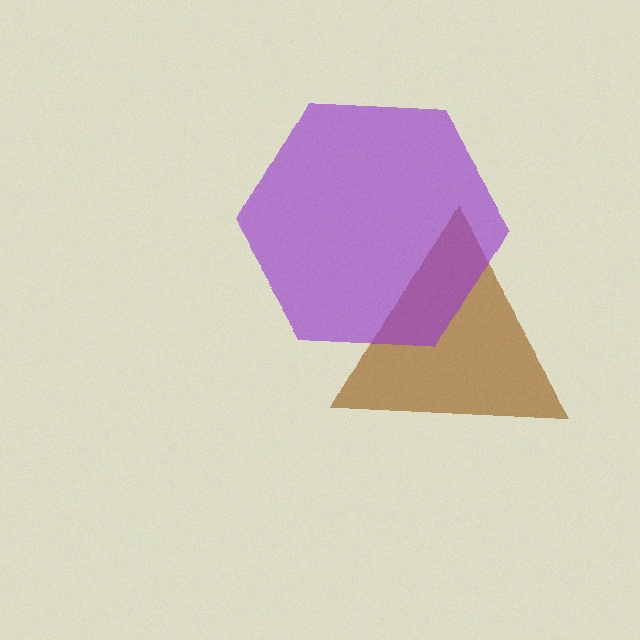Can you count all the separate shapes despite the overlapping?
Yes, there are 2 separate shapes.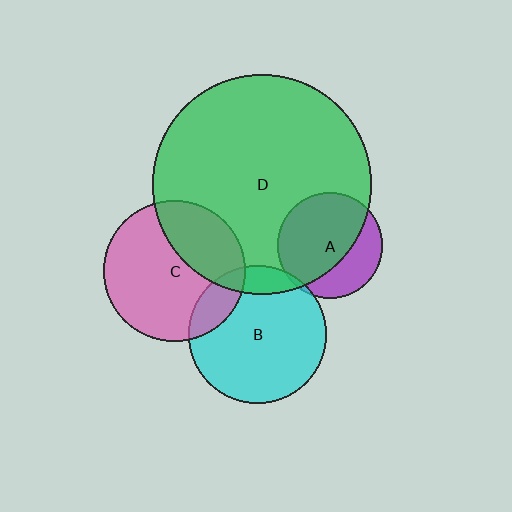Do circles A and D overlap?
Yes.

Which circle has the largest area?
Circle D (green).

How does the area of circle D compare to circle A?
Approximately 4.3 times.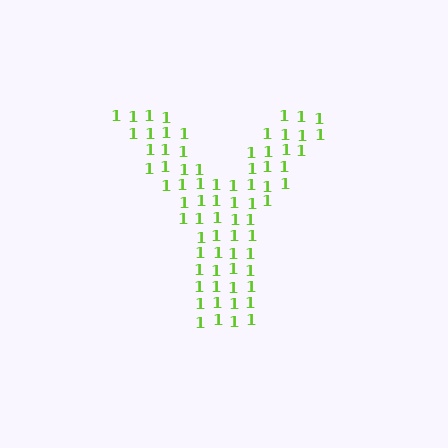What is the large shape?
The large shape is the letter Y.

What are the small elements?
The small elements are digit 1's.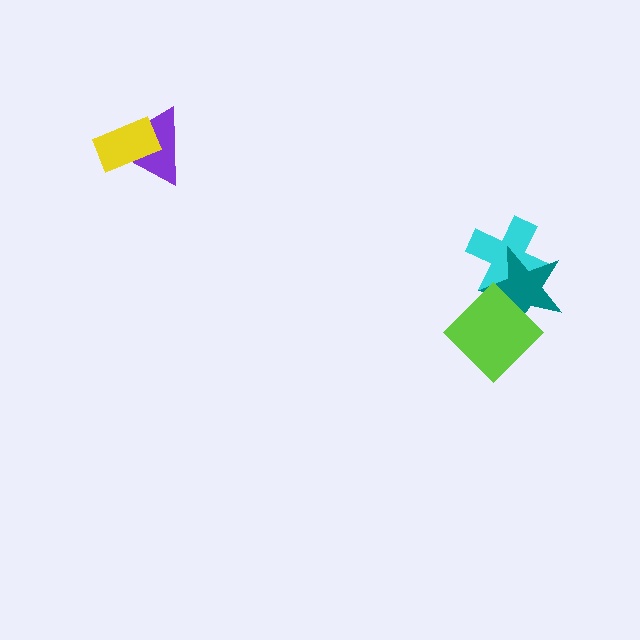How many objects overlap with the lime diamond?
2 objects overlap with the lime diamond.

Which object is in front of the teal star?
The lime diamond is in front of the teal star.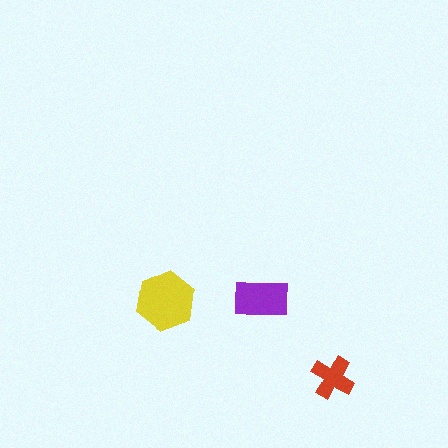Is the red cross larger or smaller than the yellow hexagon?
Smaller.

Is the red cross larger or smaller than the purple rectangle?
Smaller.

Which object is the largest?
The yellow hexagon.